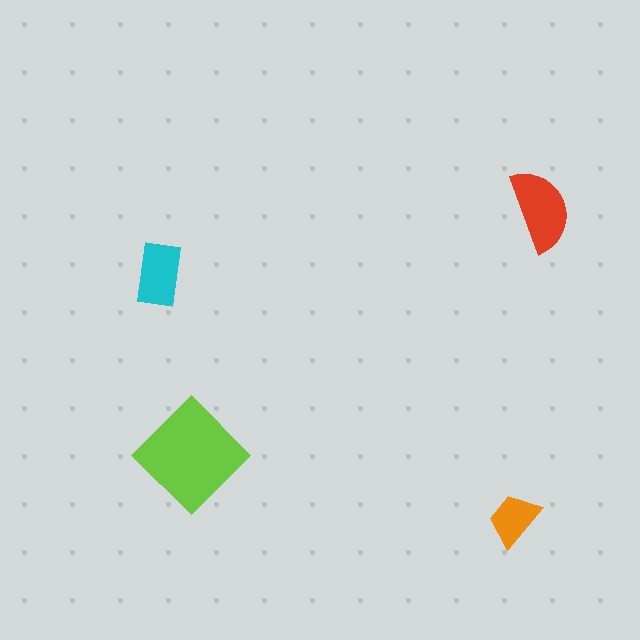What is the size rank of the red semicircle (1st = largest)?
2nd.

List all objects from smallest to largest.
The orange trapezoid, the cyan rectangle, the red semicircle, the lime diamond.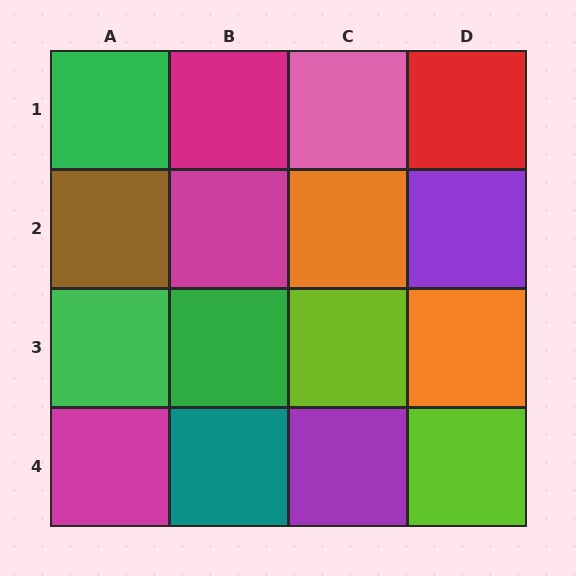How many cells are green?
3 cells are green.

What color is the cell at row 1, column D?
Red.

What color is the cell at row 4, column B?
Teal.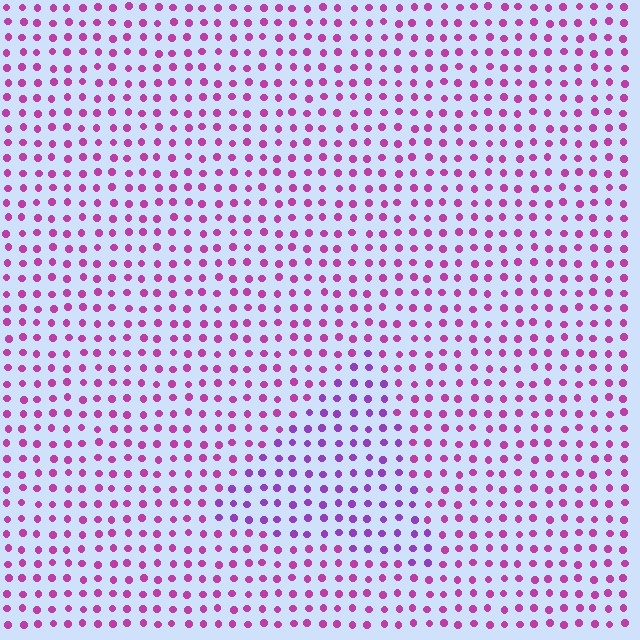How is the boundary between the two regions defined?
The boundary is defined purely by a slight shift in hue (about 30 degrees). Spacing, size, and orientation are identical on both sides.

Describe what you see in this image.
The image is filled with small magenta elements in a uniform arrangement. A triangle-shaped region is visible where the elements are tinted to a slightly different hue, forming a subtle color boundary.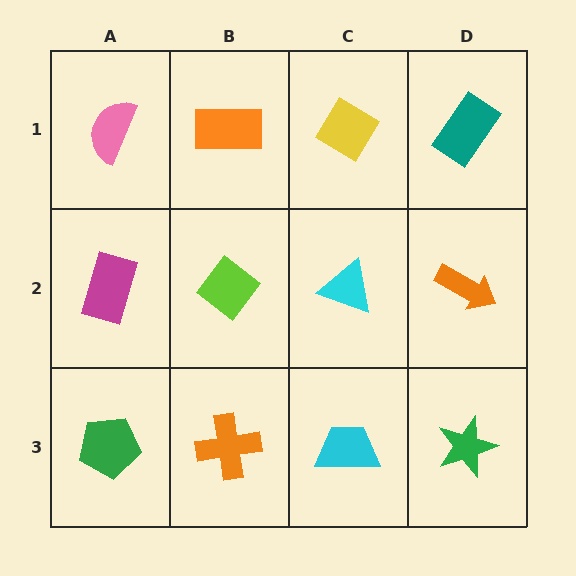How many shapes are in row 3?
4 shapes.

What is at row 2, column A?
A magenta rectangle.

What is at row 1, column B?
An orange rectangle.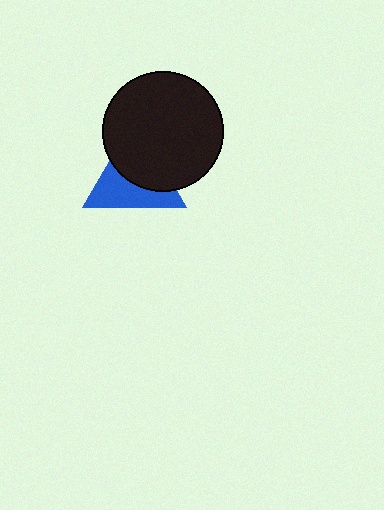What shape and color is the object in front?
The object in front is a black circle.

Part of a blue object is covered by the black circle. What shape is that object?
It is a triangle.